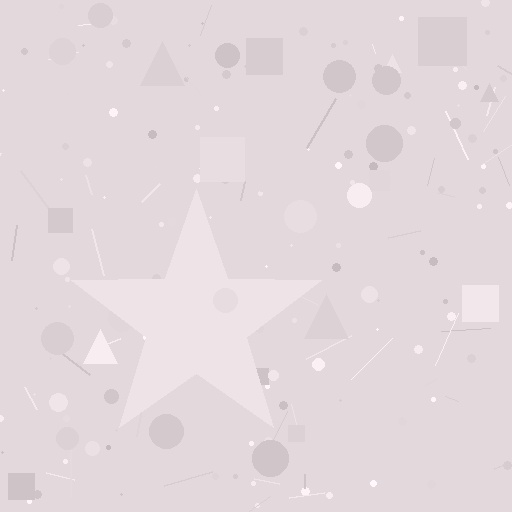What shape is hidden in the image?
A star is hidden in the image.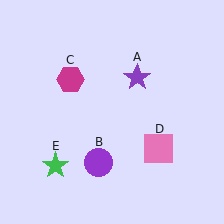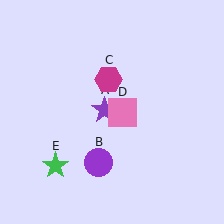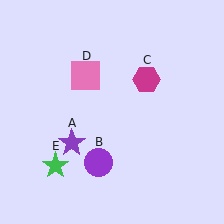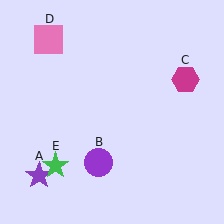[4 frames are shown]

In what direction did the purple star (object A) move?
The purple star (object A) moved down and to the left.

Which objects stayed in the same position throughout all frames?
Purple circle (object B) and green star (object E) remained stationary.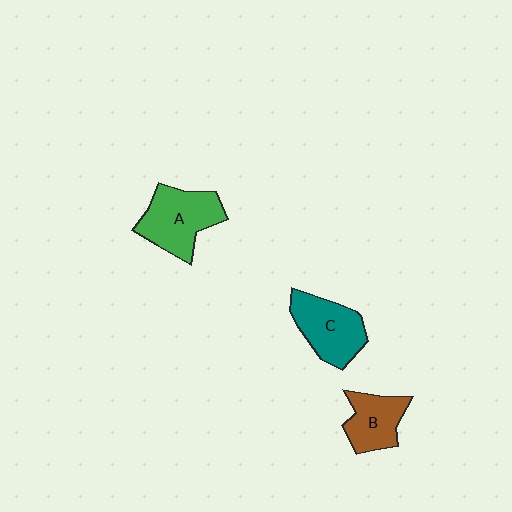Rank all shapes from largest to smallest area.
From largest to smallest: A (green), C (teal), B (brown).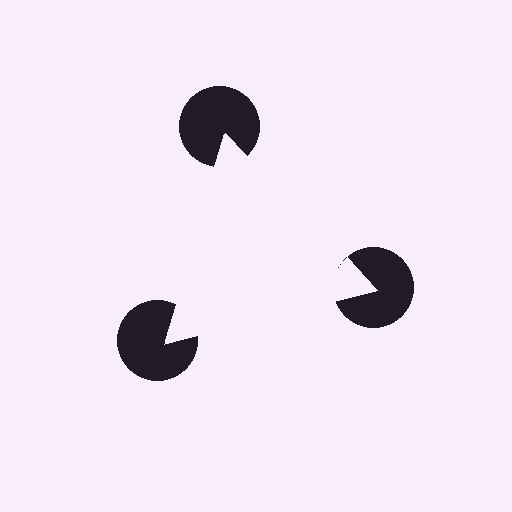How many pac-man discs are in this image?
There are 3 — one at each vertex of the illusory triangle.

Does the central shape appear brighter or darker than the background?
It typically appears slightly brighter than the background, even though no actual brightness change is drawn.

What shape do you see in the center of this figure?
An illusory triangle — its edges are inferred from the aligned wedge cuts in the pac-man discs, not physically drawn.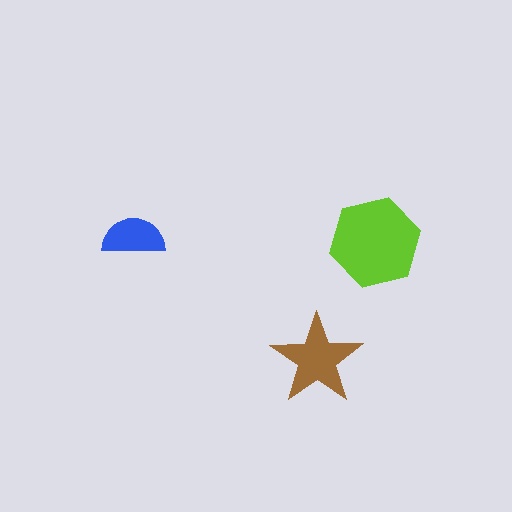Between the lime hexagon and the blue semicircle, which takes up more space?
The lime hexagon.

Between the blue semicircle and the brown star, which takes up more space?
The brown star.